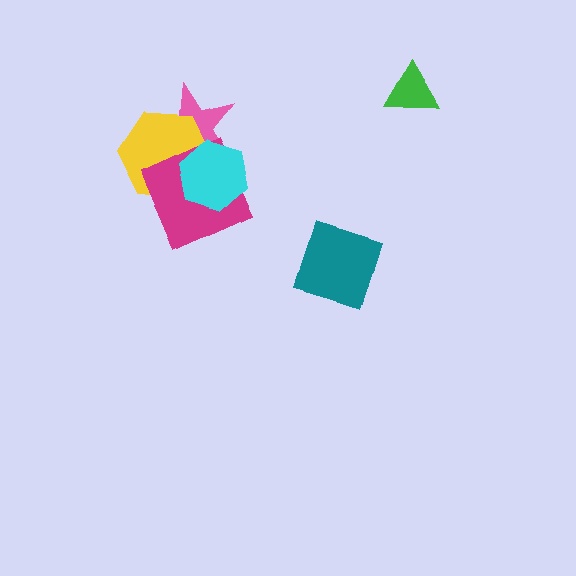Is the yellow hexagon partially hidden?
Yes, it is partially covered by another shape.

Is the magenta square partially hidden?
Yes, it is partially covered by another shape.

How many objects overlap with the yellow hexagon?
3 objects overlap with the yellow hexagon.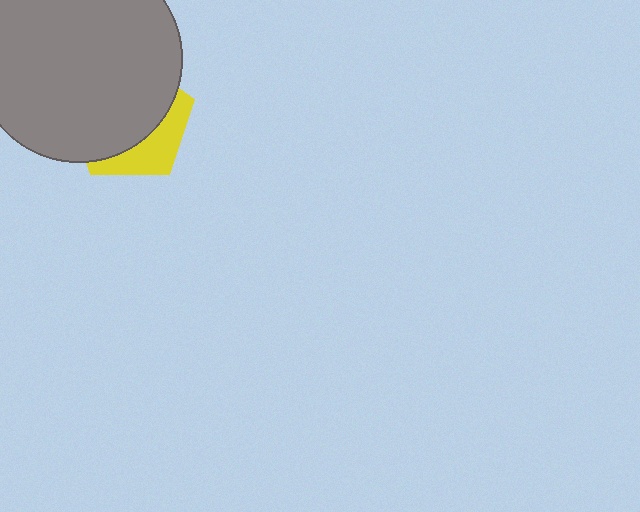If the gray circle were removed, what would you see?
You would see the complete yellow pentagon.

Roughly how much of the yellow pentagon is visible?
A small part of it is visible (roughly 32%).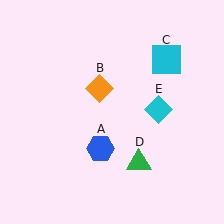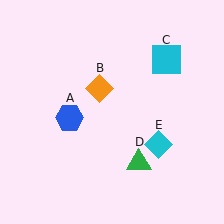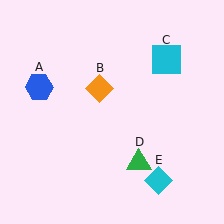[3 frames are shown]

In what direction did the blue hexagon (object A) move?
The blue hexagon (object A) moved up and to the left.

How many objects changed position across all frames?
2 objects changed position: blue hexagon (object A), cyan diamond (object E).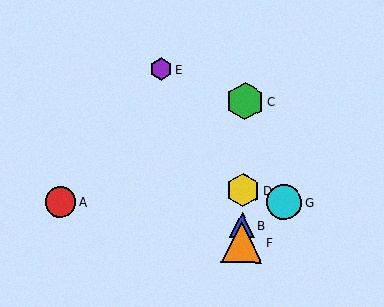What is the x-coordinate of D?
Object D is at x≈243.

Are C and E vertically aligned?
No, C is at x≈245 and E is at x≈161.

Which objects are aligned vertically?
Objects B, C, D, F are aligned vertically.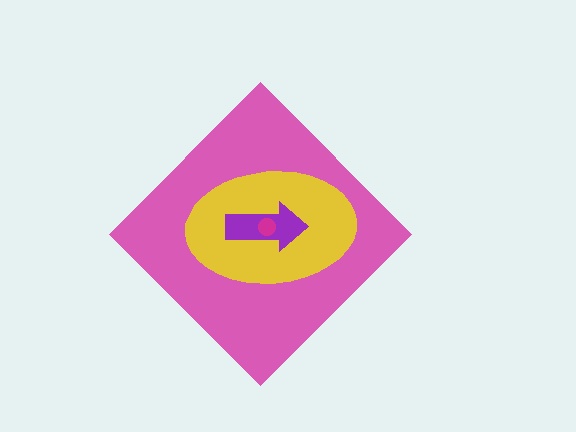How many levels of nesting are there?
4.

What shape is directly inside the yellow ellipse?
The purple arrow.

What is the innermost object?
The magenta circle.